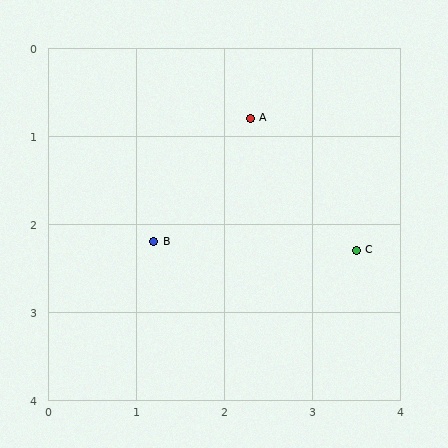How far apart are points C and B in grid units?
Points C and B are about 2.3 grid units apart.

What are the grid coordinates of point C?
Point C is at approximately (3.5, 2.3).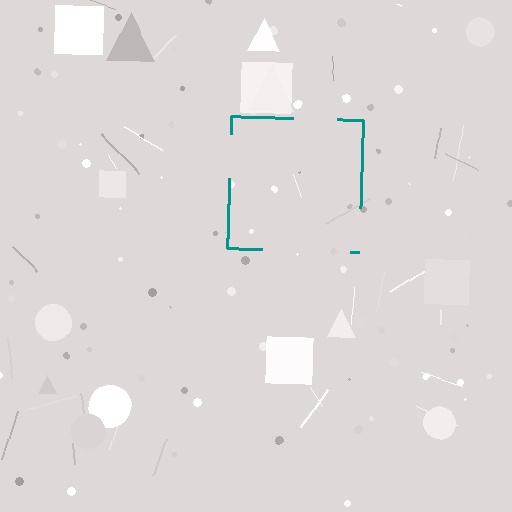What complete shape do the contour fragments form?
The contour fragments form a square.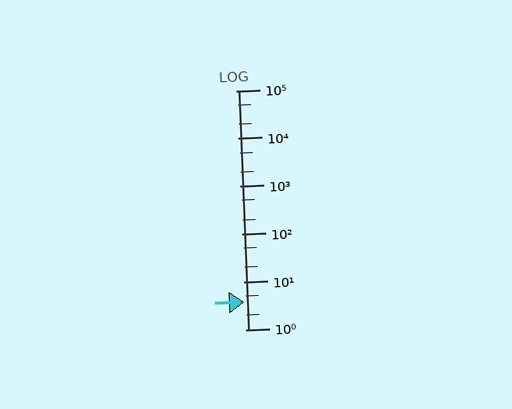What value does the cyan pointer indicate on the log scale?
The pointer indicates approximately 3.7.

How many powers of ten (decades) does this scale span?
The scale spans 5 decades, from 1 to 100000.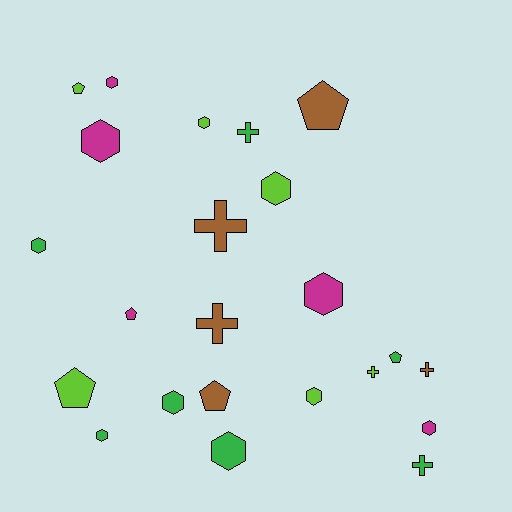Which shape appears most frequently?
Hexagon, with 11 objects.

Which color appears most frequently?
Green, with 7 objects.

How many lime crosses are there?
There is 1 lime cross.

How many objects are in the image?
There are 23 objects.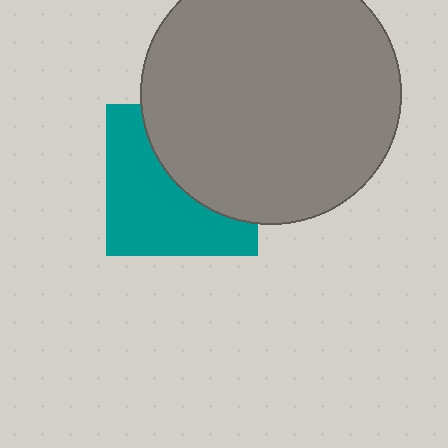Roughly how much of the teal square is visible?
About half of it is visible (roughly 54%).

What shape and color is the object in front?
The object in front is a gray circle.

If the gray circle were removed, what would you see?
You would see the complete teal square.